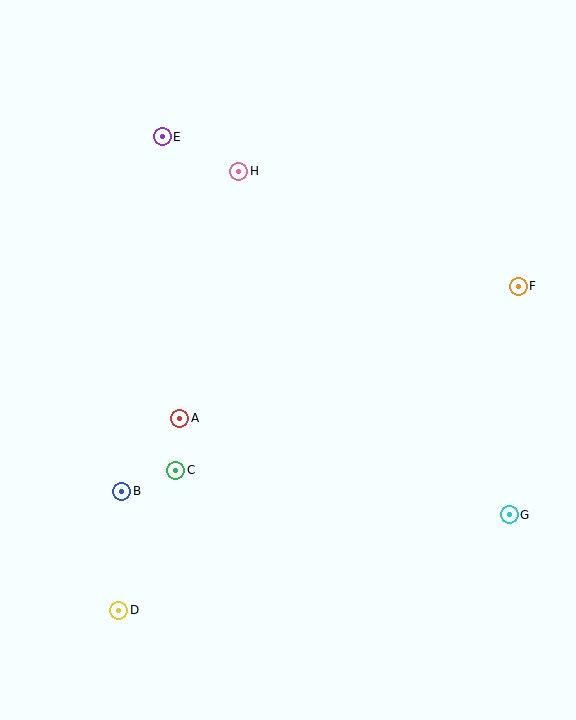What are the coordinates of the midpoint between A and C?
The midpoint between A and C is at (178, 444).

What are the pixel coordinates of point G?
Point G is at (509, 515).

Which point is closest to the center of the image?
Point A at (180, 418) is closest to the center.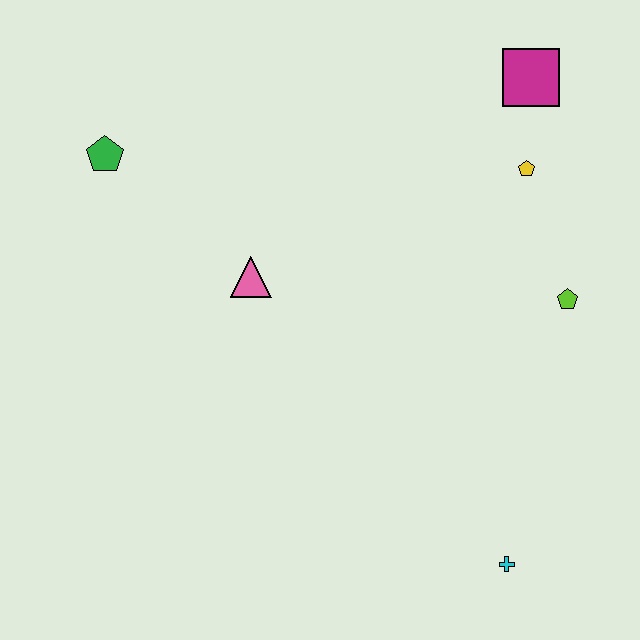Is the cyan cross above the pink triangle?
No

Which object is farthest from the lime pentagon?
The green pentagon is farthest from the lime pentagon.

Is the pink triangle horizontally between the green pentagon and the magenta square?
Yes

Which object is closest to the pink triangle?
The green pentagon is closest to the pink triangle.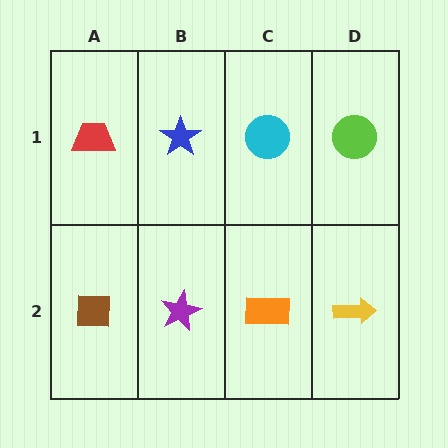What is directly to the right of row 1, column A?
A blue star.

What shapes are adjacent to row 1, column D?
A yellow arrow (row 2, column D), a cyan circle (row 1, column C).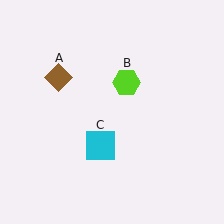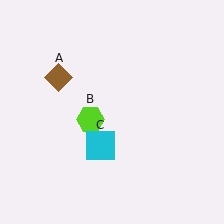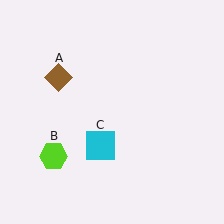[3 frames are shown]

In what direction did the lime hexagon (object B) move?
The lime hexagon (object B) moved down and to the left.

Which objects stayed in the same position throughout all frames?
Brown diamond (object A) and cyan square (object C) remained stationary.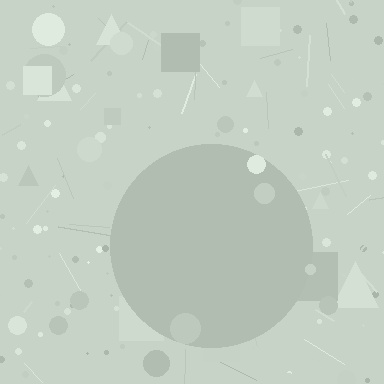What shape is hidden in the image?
A circle is hidden in the image.